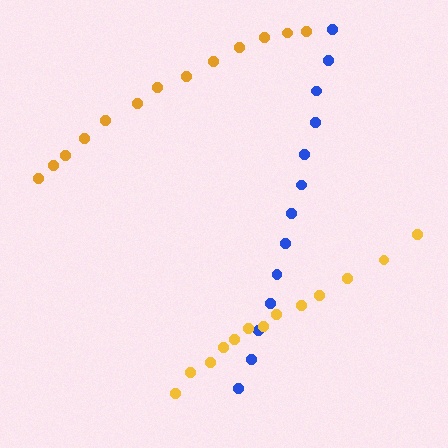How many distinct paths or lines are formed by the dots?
There are 3 distinct paths.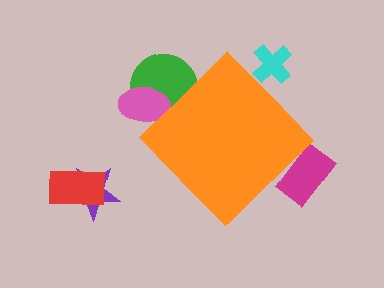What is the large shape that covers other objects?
An orange diamond.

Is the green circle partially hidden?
Yes, the green circle is partially hidden behind the orange diamond.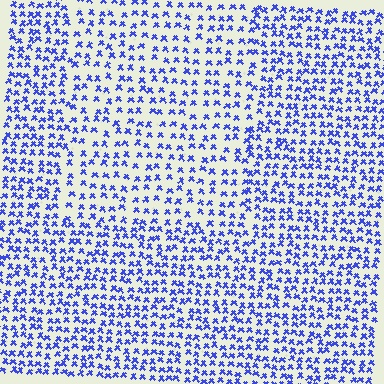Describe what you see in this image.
The image contains small blue elements arranged at two different densities. A rectangle-shaped region is visible where the elements are less densely packed than the surrounding area.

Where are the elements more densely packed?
The elements are more densely packed outside the rectangle boundary.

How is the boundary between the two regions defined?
The boundary is defined by a change in element density (approximately 1.6x ratio). All elements are the same color, size, and shape.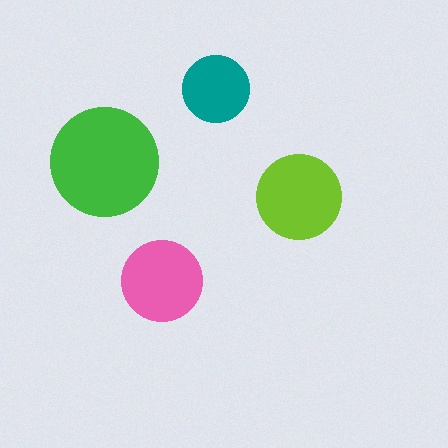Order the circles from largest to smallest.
the green one, the lime one, the pink one, the teal one.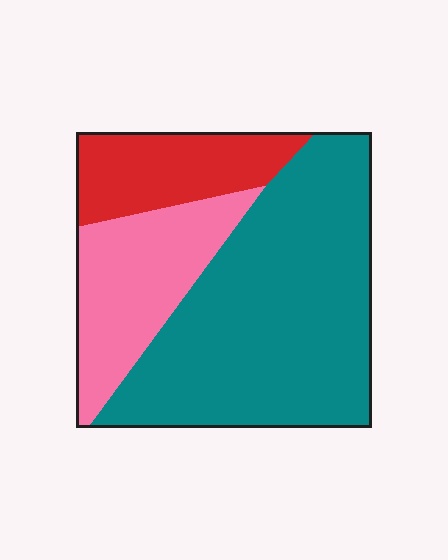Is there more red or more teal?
Teal.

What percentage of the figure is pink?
Pink covers roughly 25% of the figure.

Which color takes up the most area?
Teal, at roughly 60%.